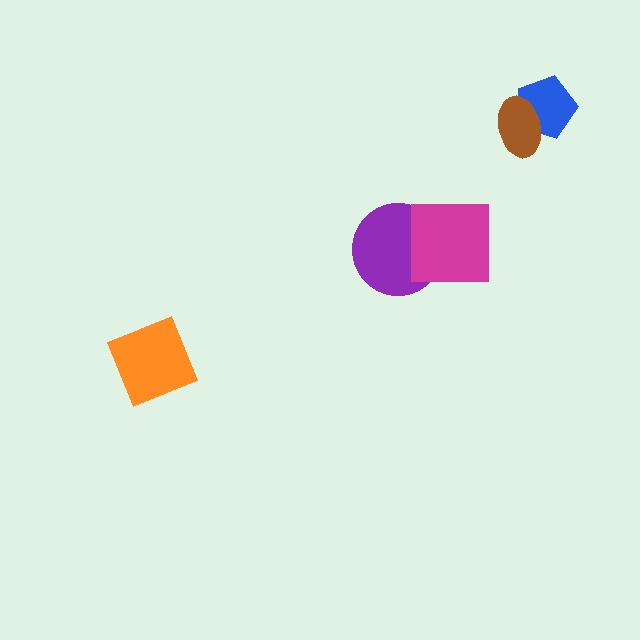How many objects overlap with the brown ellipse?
1 object overlaps with the brown ellipse.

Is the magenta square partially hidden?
No, no other shape covers it.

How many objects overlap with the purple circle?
1 object overlaps with the purple circle.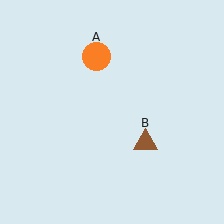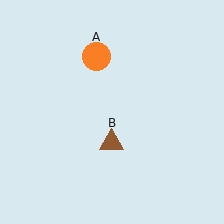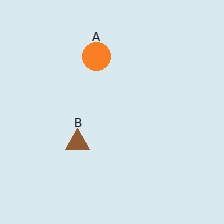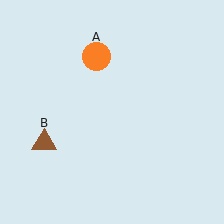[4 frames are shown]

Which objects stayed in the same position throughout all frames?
Orange circle (object A) remained stationary.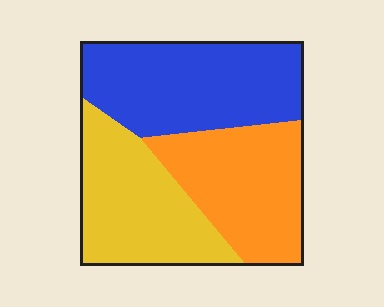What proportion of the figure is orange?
Orange covers around 30% of the figure.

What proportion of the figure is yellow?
Yellow covers 31% of the figure.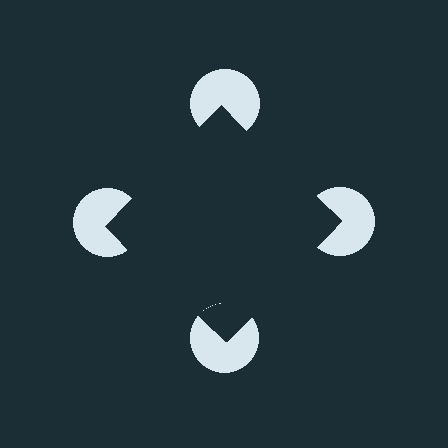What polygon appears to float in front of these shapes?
An illusory square — its edges are inferred from the aligned wedge cuts in the pac-man discs, not physically drawn.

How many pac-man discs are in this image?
There are 4 — one at each vertex of the illusory square.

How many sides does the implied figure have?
4 sides.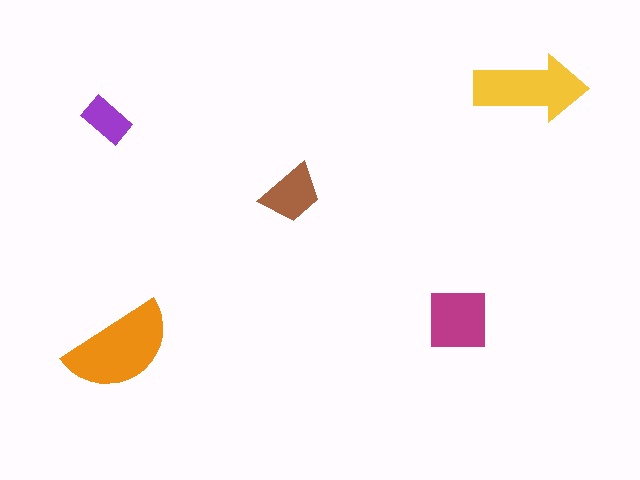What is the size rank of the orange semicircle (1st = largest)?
1st.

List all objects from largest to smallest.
The orange semicircle, the yellow arrow, the magenta square, the brown trapezoid, the purple rectangle.